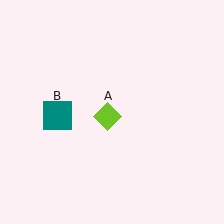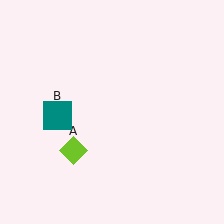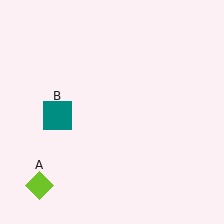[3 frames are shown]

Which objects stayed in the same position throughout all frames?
Teal square (object B) remained stationary.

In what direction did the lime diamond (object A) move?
The lime diamond (object A) moved down and to the left.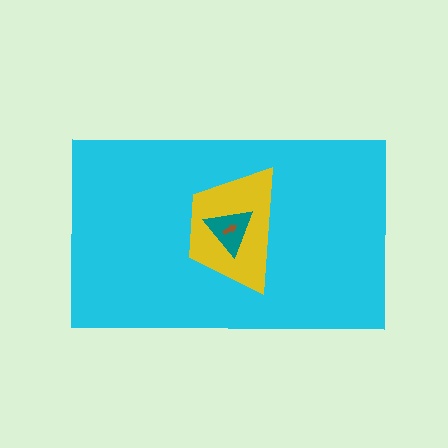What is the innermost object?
The brown arrow.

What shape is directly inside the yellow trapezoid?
The teal triangle.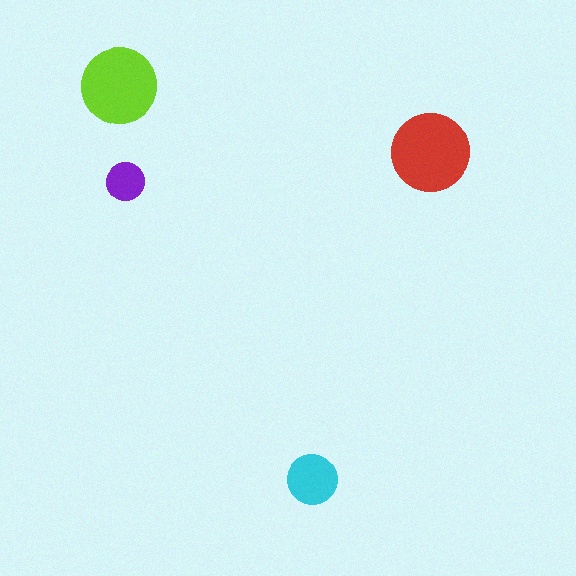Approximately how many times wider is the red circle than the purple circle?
About 2 times wider.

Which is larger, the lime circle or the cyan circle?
The lime one.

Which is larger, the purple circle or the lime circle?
The lime one.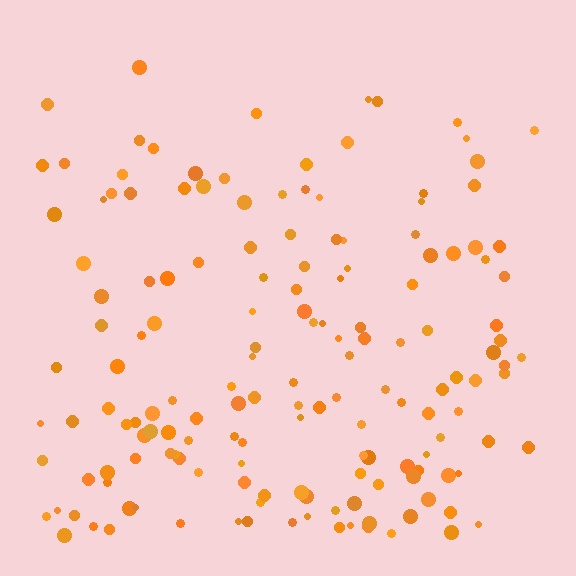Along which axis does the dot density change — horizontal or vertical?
Vertical.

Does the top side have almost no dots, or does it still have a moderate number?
Still a moderate number, just noticeably fewer than the bottom.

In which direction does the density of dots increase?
From top to bottom, with the bottom side densest.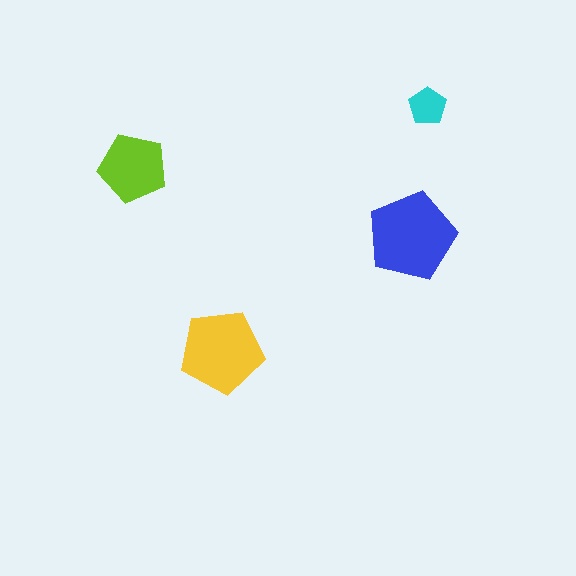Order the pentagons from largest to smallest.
the blue one, the yellow one, the lime one, the cyan one.